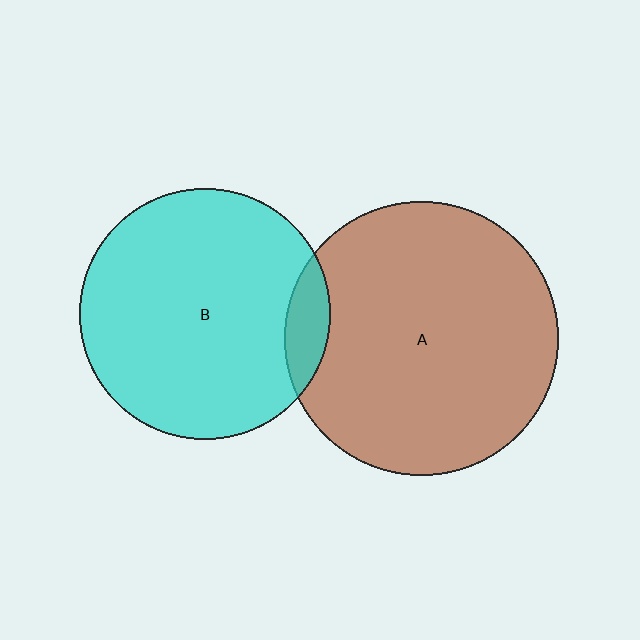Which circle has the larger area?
Circle A (brown).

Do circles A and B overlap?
Yes.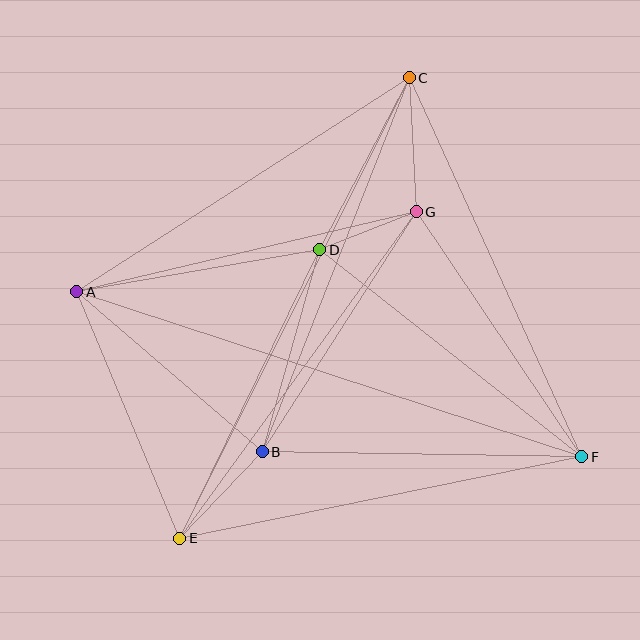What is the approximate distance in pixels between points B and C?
The distance between B and C is approximately 402 pixels.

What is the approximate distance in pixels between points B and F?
The distance between B and F is approximately 319 pixels.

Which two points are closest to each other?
Points D and G are closest to each other.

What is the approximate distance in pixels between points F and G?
The distance between F and G is approximately 295 pixels.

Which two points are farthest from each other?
Points A and F are farthest from each other.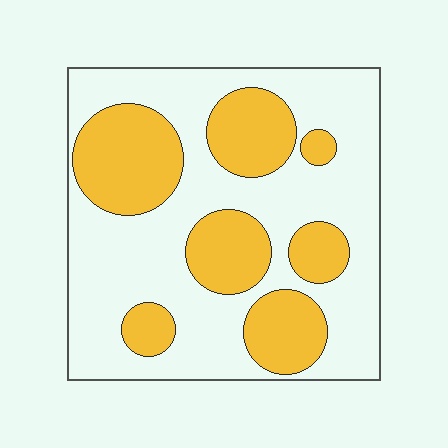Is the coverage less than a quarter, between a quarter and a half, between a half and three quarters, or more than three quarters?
Between a quarter and a half.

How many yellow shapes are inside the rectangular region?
7.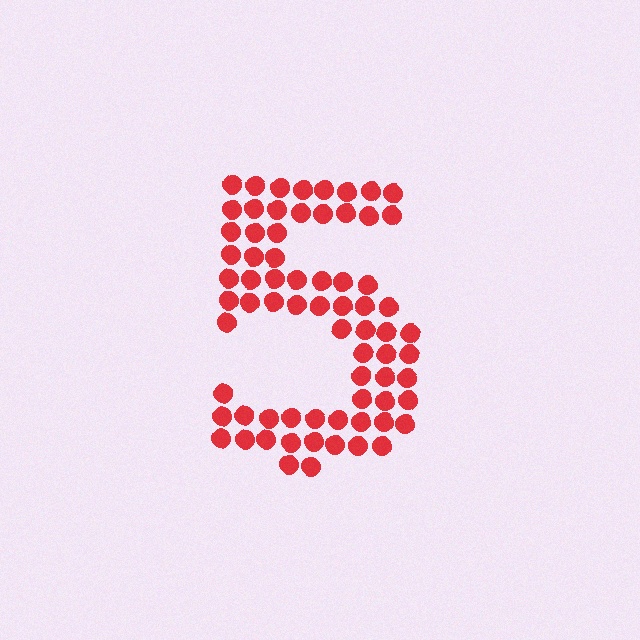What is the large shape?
The large shape is the digit 5.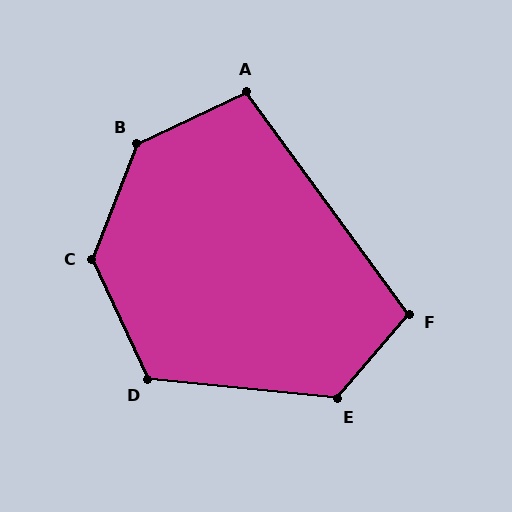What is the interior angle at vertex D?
Approximately 121 degrees (obtuse).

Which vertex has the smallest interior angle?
A, at approximately 101 degrees.